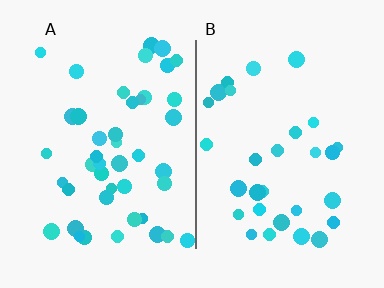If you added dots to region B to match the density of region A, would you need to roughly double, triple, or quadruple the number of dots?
Approximately double.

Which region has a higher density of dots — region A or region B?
A (the left).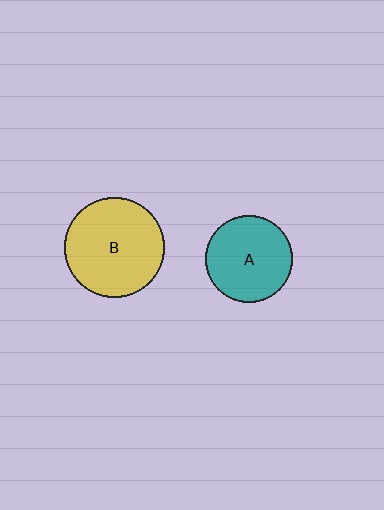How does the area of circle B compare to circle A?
Approximately 1.3 times.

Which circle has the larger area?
Circle B (yellow).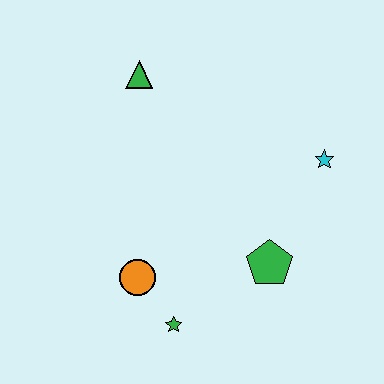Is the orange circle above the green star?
Yes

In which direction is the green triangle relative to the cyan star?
The green triangle is to the left of the cyan star.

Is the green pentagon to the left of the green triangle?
No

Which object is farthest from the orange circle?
The cyan star is farthest from the orange circle.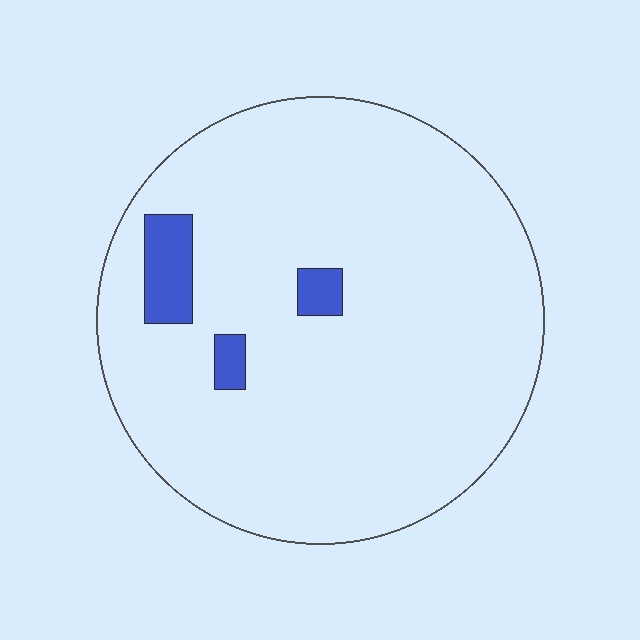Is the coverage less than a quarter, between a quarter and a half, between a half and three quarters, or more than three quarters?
Less than a quarter.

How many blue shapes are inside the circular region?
3.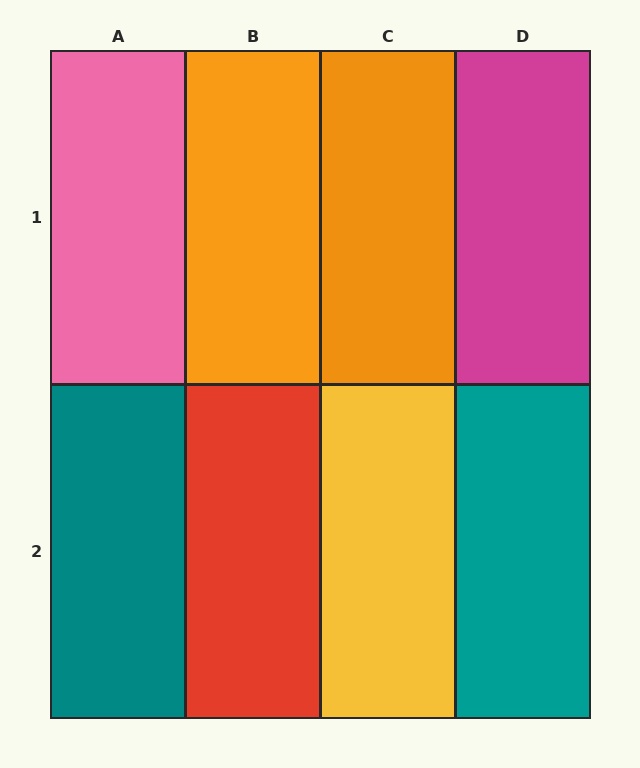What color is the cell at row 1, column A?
Pink.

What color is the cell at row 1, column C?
Orange.